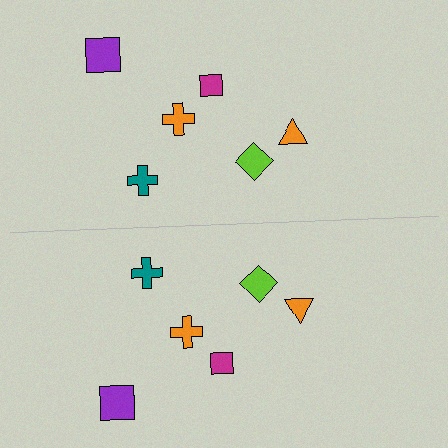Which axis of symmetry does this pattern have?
The pattern has a horizontal axis of symmetry running through the center of the image.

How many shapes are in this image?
There are 12 shapes in this image.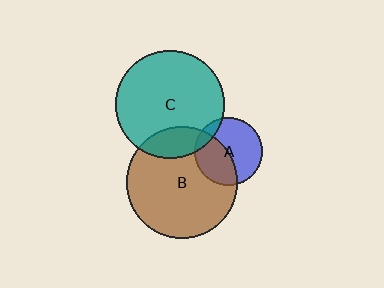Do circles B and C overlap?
Yes.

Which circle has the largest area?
Circle B (brown).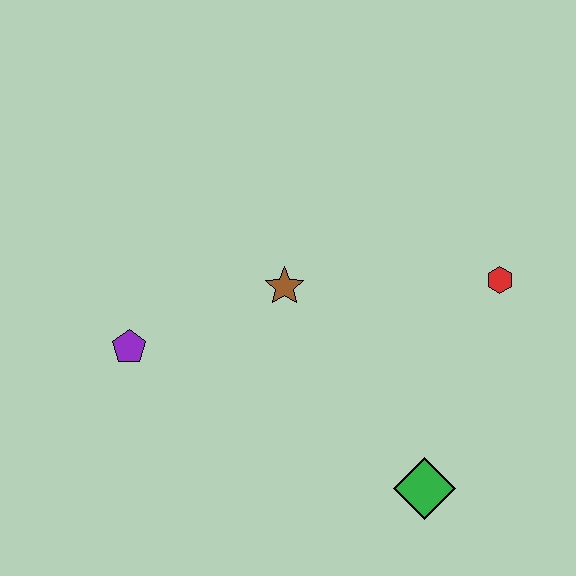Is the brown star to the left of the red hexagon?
Yes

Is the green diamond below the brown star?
Yes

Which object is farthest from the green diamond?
The purple pentagon is farthest from the green diamond.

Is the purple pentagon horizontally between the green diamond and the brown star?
No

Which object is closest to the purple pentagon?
The brown star is closest to the purple pentagon.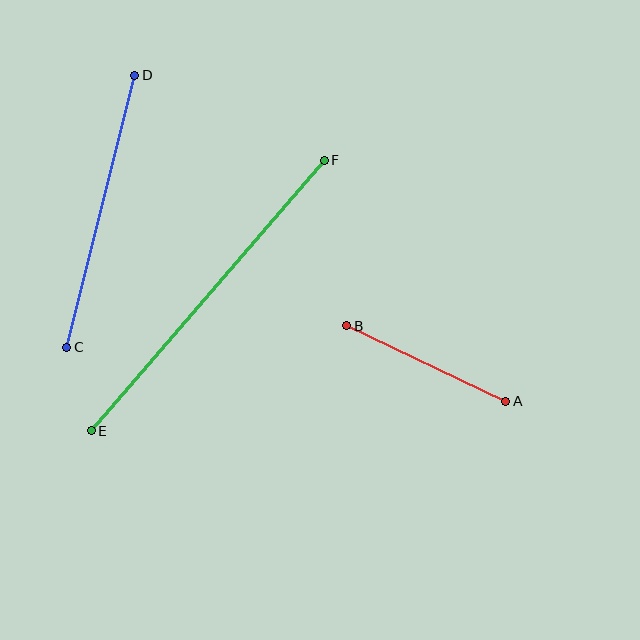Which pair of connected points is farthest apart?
Points E and F are farthest apart.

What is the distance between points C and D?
The distance is approximately 280 pixels.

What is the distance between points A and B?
The distance is approximately 176 pixels.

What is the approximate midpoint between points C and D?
The midpoint is at approximately (101, 211) pixels.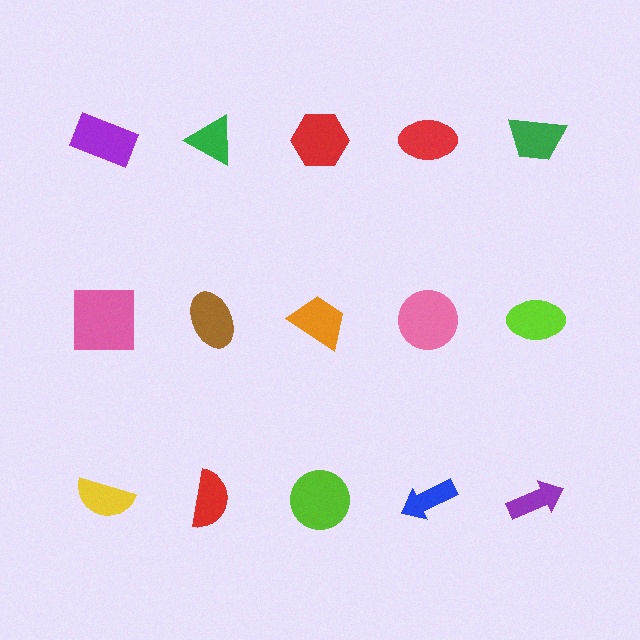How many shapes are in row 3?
5 shapes.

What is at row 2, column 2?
A brown ellipse.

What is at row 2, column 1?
A pink square.